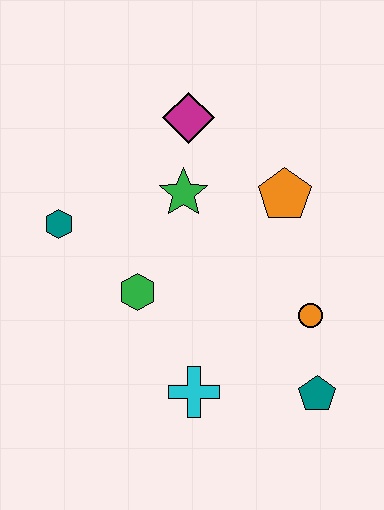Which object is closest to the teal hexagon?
The green hexagon is closest to the teal hexagon.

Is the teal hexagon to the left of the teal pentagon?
Yes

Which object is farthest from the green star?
The teal pentagon is farthest from the green star.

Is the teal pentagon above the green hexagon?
No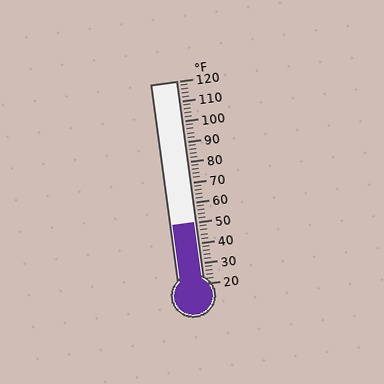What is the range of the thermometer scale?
The thermometer scale ranges from 20°F to 120°F.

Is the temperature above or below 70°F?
The temperature is below 70°F.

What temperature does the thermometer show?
The thermometer shows approximately 50°F.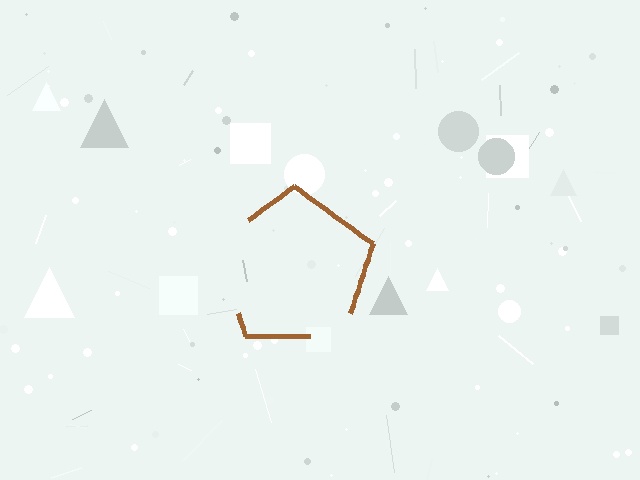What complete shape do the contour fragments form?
The contour fragments form a pentagon.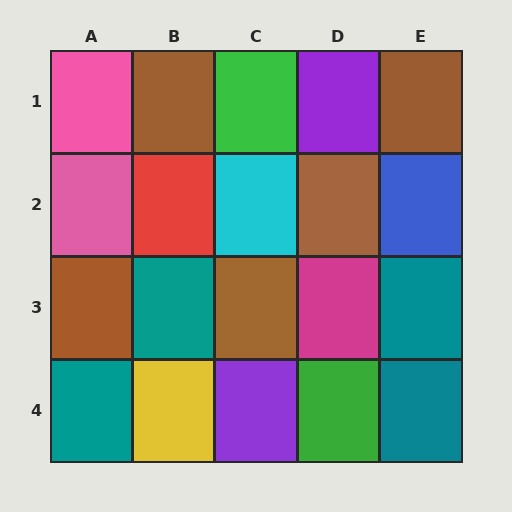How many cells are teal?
4 cells are teal.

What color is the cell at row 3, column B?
Teal.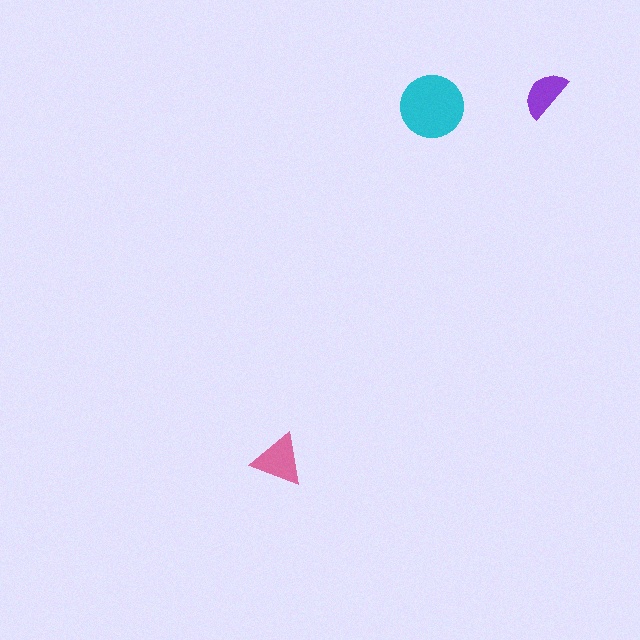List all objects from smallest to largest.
The purple semicircle, the pink triangle, the cyan circle.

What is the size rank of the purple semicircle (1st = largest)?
3rd.